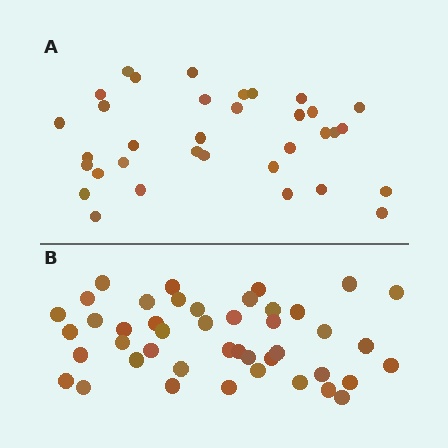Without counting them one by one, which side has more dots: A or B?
Region B (the bottom region) has more dots.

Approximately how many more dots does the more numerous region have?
Region B has roughly 10 or so more dots than region A.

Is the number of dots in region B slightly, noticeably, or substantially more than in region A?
Region B has noticeably more, but not dramatically so. The ratio is roughly 1.3 to 1.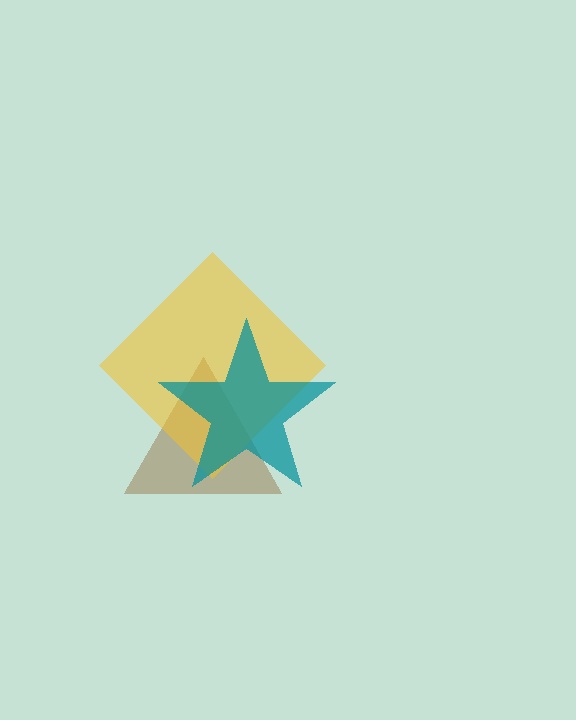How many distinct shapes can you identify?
There are 3 distinct shapes: a brown triangle, a yellow diamond, a teal star.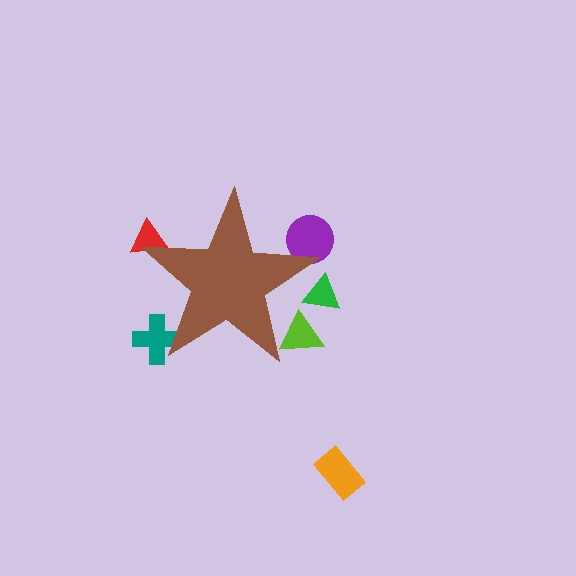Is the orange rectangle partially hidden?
No, the orange rectangle is fully visible.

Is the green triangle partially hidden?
Yes, the green triangle is partially hidden behind the brown star.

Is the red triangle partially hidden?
Yes, the red triangle is partially hidden behind the brown star.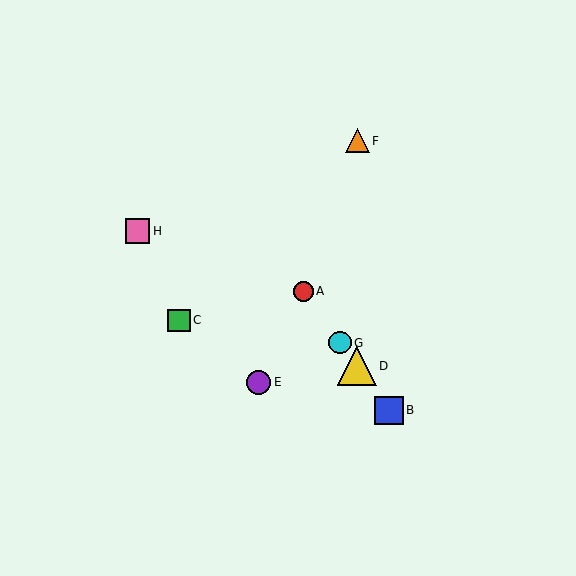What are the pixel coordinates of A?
Object A is at (303, 291).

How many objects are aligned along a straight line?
4 objects (A, B, D, G) are aligned along a straight line.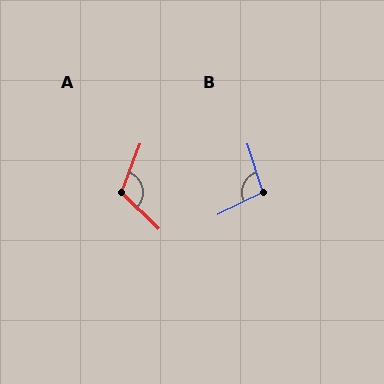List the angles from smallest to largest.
B (99°), A (113°).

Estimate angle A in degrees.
Approximately 113 degrees.